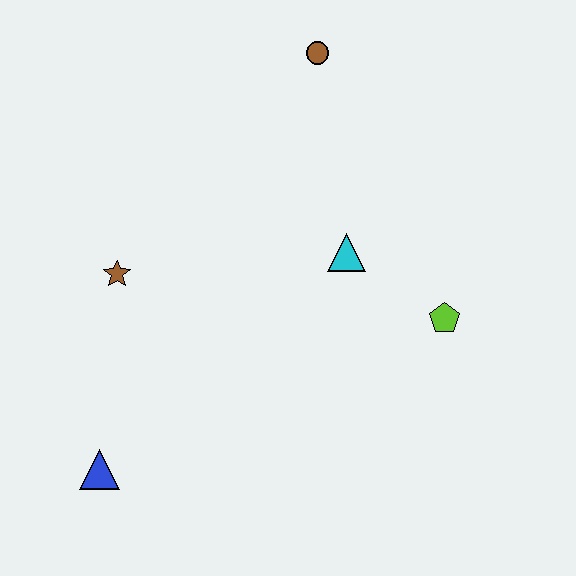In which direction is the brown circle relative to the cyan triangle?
The brown circle is above the cyan triangle.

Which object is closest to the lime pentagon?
The cyan triangle is closest to the lime pentagon.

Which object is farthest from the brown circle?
The blue triangle is farthest from the brown circle.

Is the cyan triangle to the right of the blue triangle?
Yes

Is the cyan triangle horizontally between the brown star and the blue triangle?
No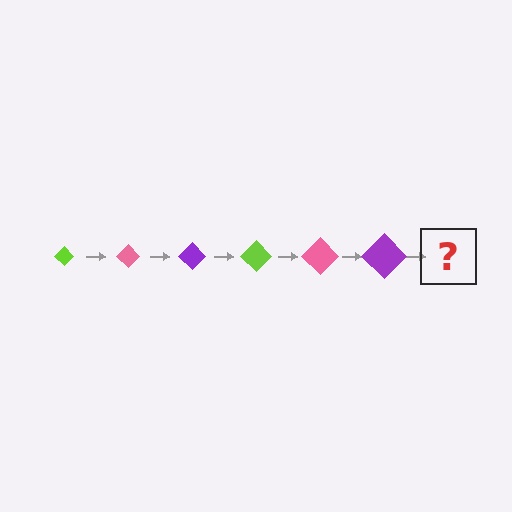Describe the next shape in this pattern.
It should be a lime diamond, larger than the previous one.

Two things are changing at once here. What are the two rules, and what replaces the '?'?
The two rules are that the diamond grows larger each step and the color cycles through lime, pink, and purple. The '?' should be a lime diamond, larger than the previous one.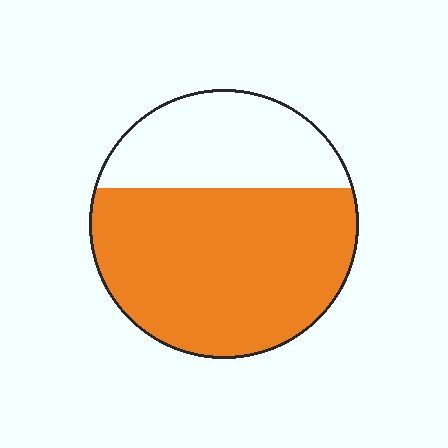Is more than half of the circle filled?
Yes.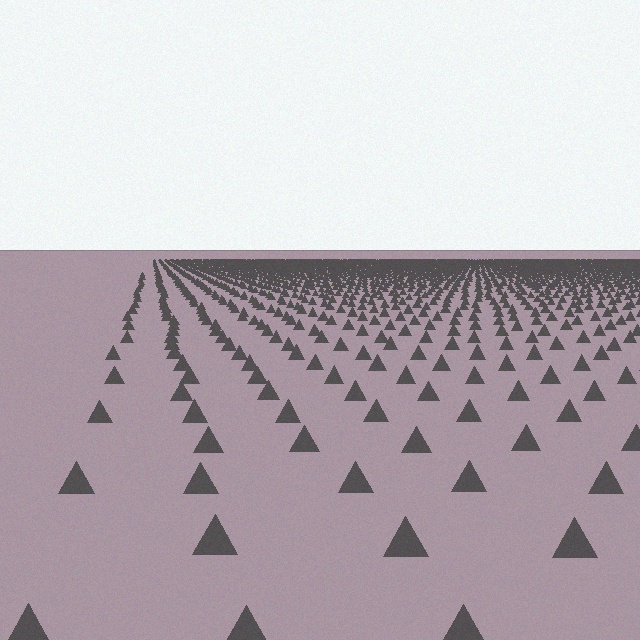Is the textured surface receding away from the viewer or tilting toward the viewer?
The surface is receding away from the viewer. Texture elements get smaller and denser toward the top.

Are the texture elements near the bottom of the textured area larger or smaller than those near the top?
Larger. Near the bottom, elements are closer to the viewer and appear at a bigger on-screen size.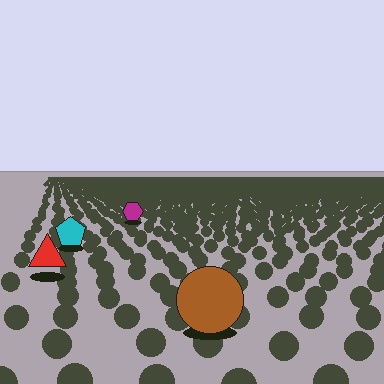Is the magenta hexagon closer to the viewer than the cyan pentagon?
No. The cyan pentagon is closer — you can tell from the texture gradient: the ground texture is coarser near it.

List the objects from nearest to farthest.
From nearest to farthest: the brown circle, the red triangle, the cyan pentagon, the magenta hexagon.